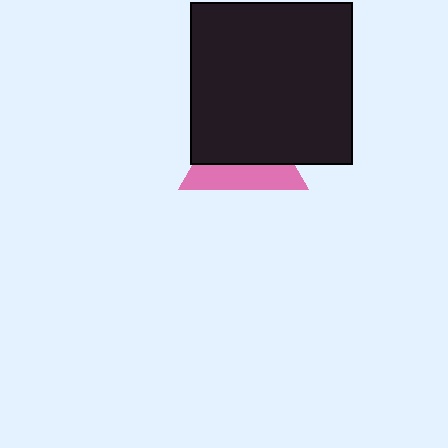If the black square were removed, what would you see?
You would see the complete pink triangle.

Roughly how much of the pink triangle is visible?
A small part of it is visible (roughly 38%).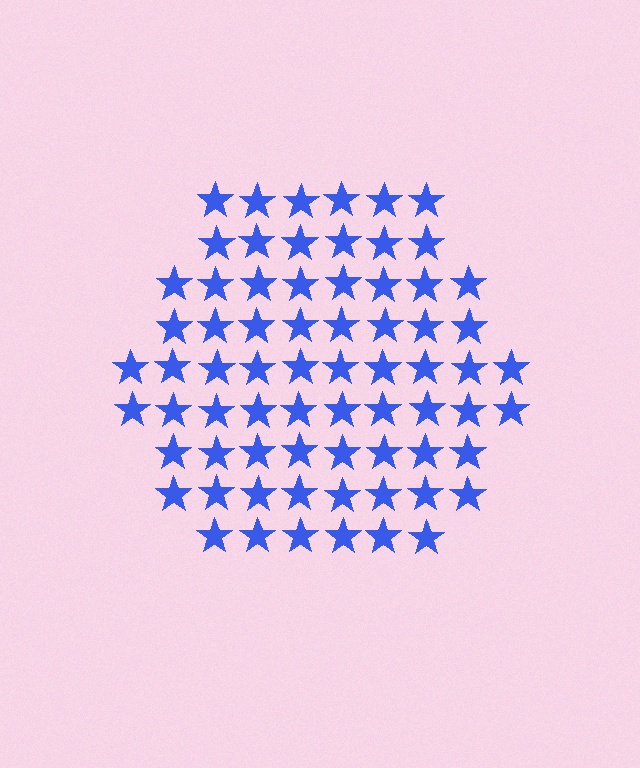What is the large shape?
The large shape is a hexagon.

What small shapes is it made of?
It is made of small stars.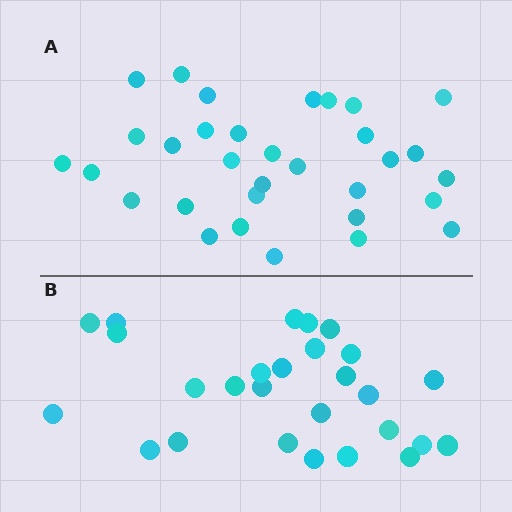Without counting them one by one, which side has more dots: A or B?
Region A (the top region) has more dots.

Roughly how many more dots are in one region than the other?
Region A has about 5 more dots than region B.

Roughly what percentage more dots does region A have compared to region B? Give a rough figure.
About 20% more.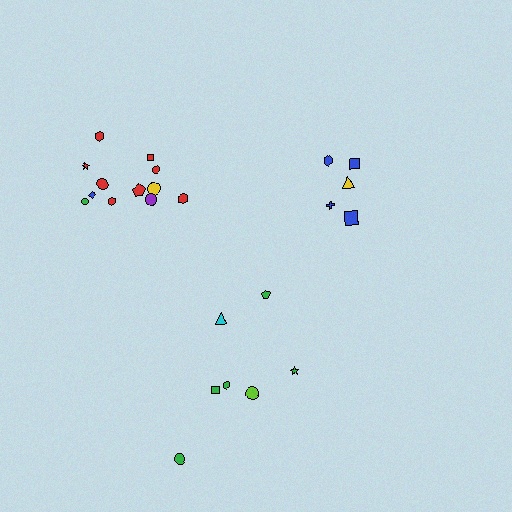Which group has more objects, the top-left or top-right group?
The top-left group.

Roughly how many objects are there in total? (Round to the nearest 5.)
Roughly 25 objects in total.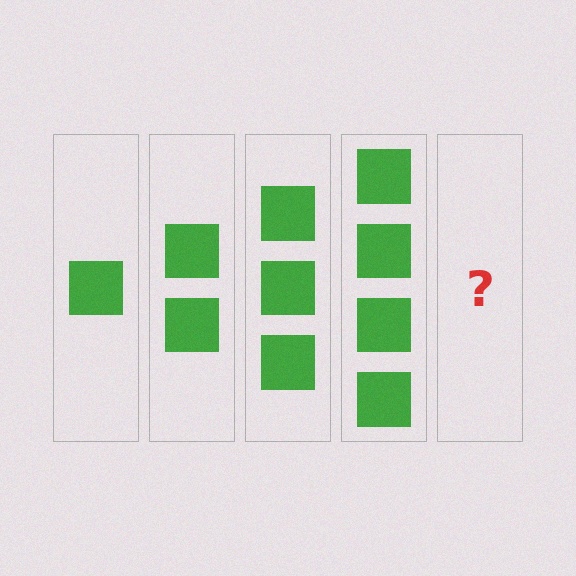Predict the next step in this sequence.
The next step is 5 squares.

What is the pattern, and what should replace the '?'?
The pattern is that each step adds one more square. The '?' should be 5 squares.